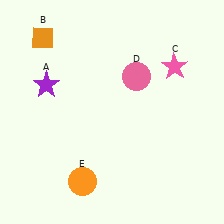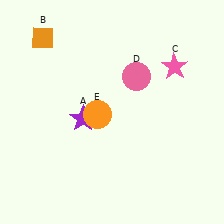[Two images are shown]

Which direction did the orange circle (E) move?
The orange circle (E) moved up.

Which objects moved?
The objects that moved are: the purple star (A), the orange circle (E).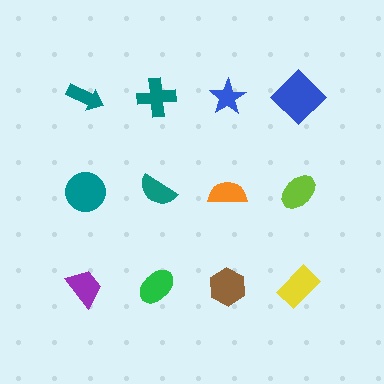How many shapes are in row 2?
4 shapes.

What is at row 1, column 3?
A blue star.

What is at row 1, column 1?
A teal arrow.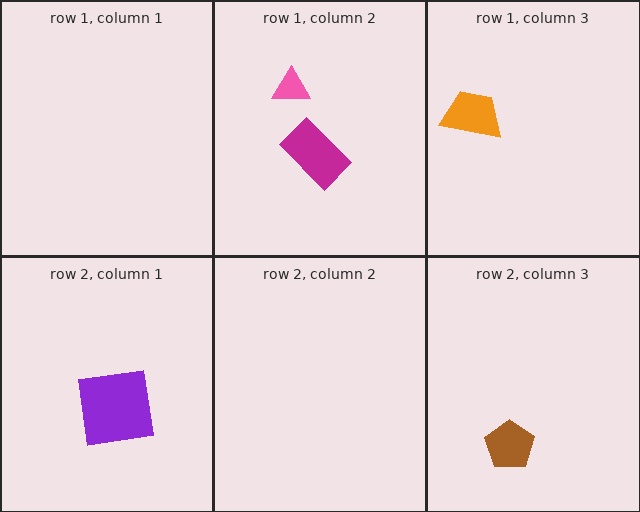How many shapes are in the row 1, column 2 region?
2.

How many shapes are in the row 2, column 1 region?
1.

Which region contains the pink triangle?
The row 1, column 2 region.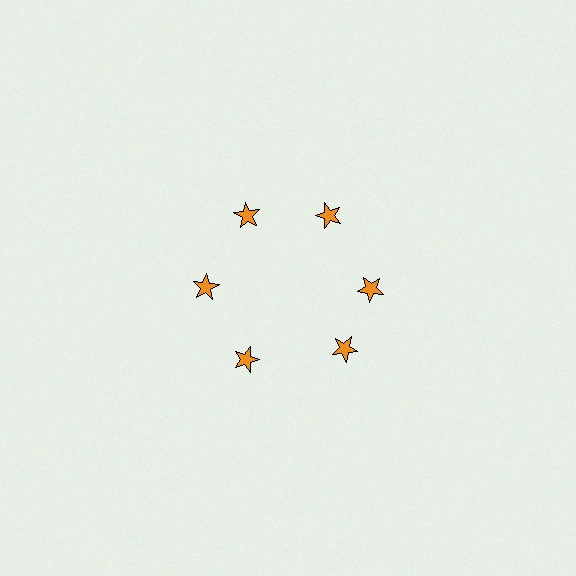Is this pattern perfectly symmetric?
No. The 6 orange stars are arranged in a ring, but one element near the 5 o'clock position is rotated out of alignment along the ring, breaking the 6-fold rotational symmetry.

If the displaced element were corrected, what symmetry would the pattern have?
It would have 6-fold rotational symmetry — the pattern would map onto itself every 60 degrees.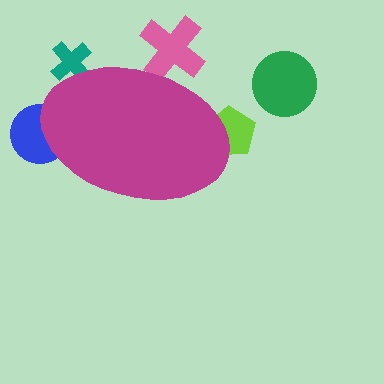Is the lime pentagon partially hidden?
Yes, the lime pentagon is partially hidden behind the magenta ellipse.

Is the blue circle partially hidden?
Yes, the blue circle is partially hidden behind the magenta ellipse.